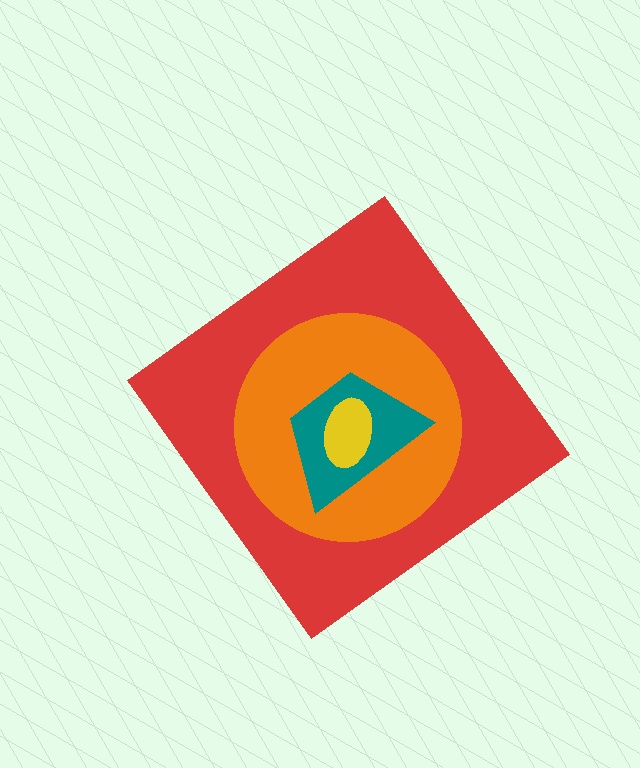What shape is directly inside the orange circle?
The teal trapezoid.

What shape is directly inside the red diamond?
The orange circle.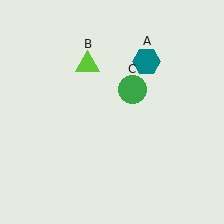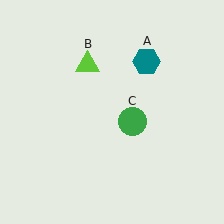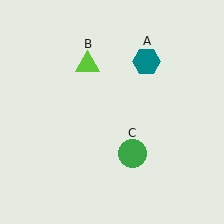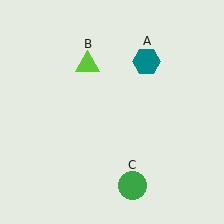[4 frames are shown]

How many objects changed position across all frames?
1 object changed position: green circle (object C).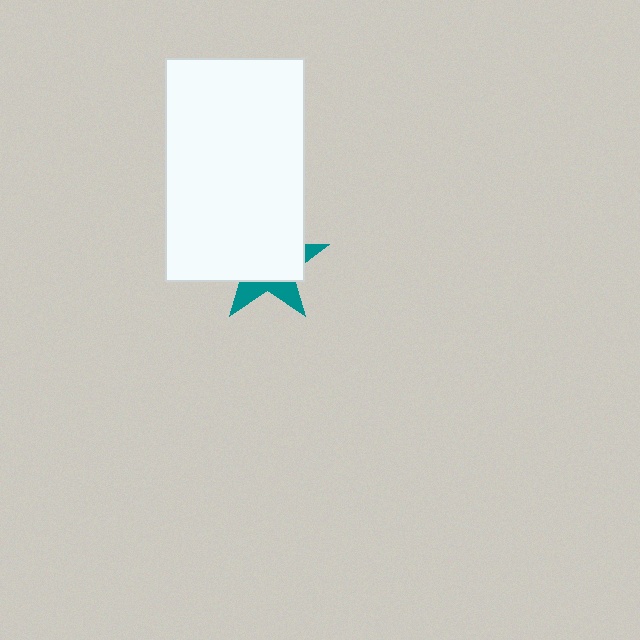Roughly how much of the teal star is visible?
A small part of it is visible (roughly 31%).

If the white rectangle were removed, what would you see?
You would see the complete teal star.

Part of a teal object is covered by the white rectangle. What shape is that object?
It is a star.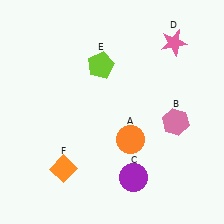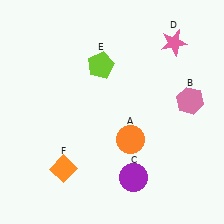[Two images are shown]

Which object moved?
The pink hexagon (B) moved up.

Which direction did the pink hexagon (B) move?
The pink hexagon (B) moved up.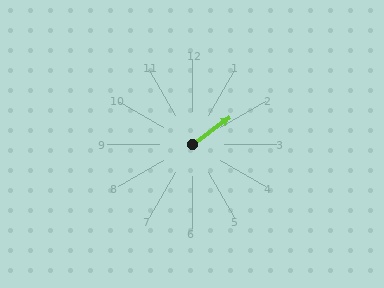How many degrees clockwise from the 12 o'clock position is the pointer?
Approximately 54 degrees.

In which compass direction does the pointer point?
Northeast.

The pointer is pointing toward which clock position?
Roughly 2 o'clock.